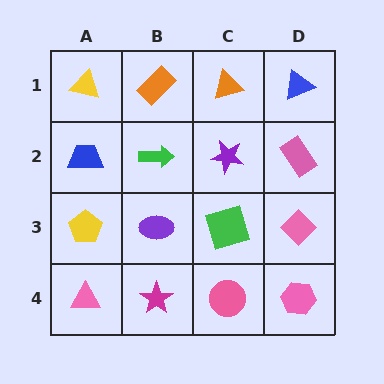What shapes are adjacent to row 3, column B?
A green arrow (row 2, column B), a magenta star (row 4, column B), a yellow pentagon (row 3, column A), a green square (row 3, column C).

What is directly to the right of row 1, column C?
A blue triangle.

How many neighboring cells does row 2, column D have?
3.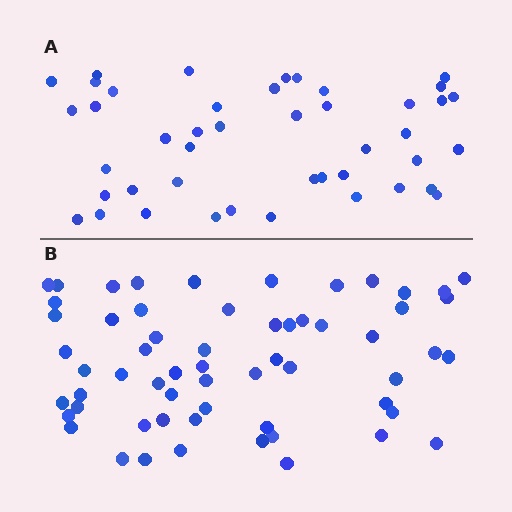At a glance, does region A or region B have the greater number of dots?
Region B (the bottom region) has more dots.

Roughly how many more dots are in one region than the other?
Region B has approximately 15 more dots than region A.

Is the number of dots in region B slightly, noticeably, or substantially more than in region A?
Region B has noticeably more, but not dramatically so. The ratio is roughly 1.4 to 1.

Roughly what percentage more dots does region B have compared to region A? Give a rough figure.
About 35% more.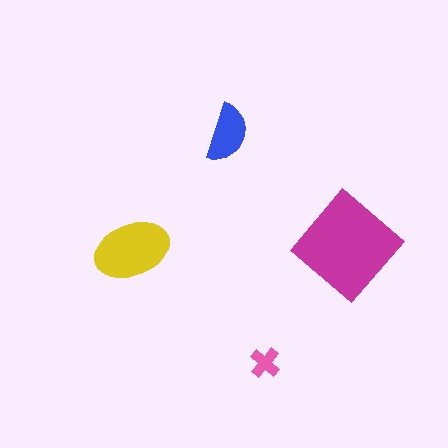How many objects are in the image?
There are 4 objects in the image.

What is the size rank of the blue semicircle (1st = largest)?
3rd.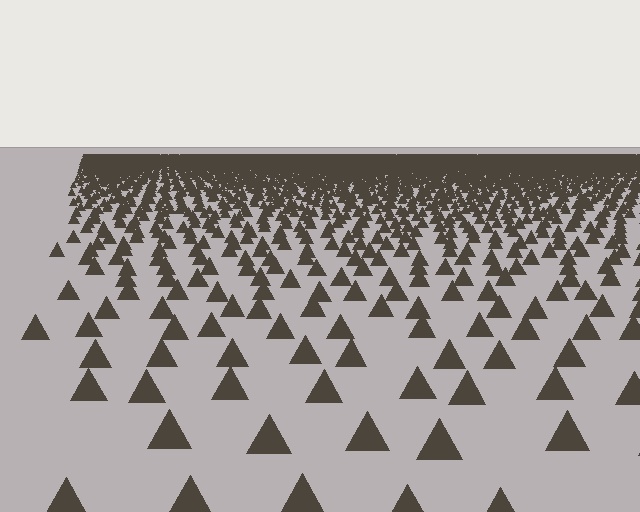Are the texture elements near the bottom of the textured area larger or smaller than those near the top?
Larger. Near the bottom, elements are closer to the viewer and appear at a bigger on-screen size.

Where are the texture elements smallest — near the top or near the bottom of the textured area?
Near the top.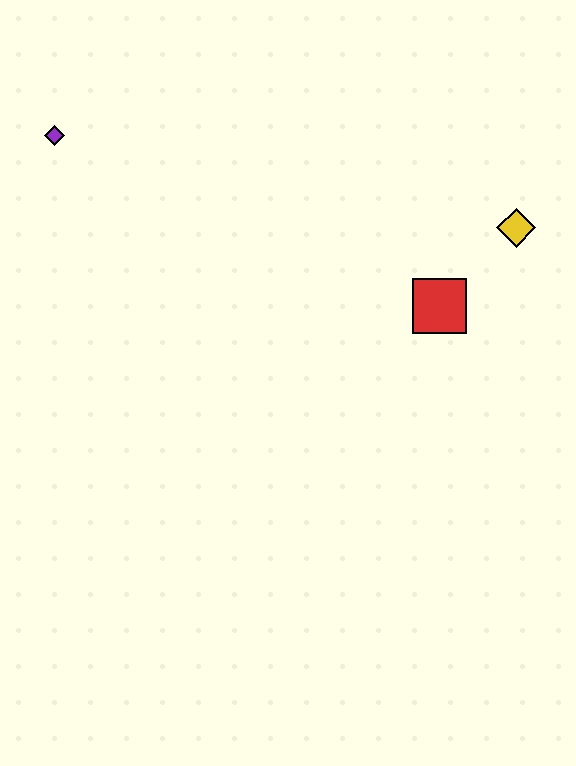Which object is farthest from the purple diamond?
The yellow diamond is farthest from the purple diamond.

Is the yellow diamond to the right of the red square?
Yes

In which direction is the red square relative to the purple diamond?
The red square is to the right of the purple diamond.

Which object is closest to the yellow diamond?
The red square is closest to the yellow diamond.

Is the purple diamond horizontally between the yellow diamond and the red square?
No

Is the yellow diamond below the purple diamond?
Yes